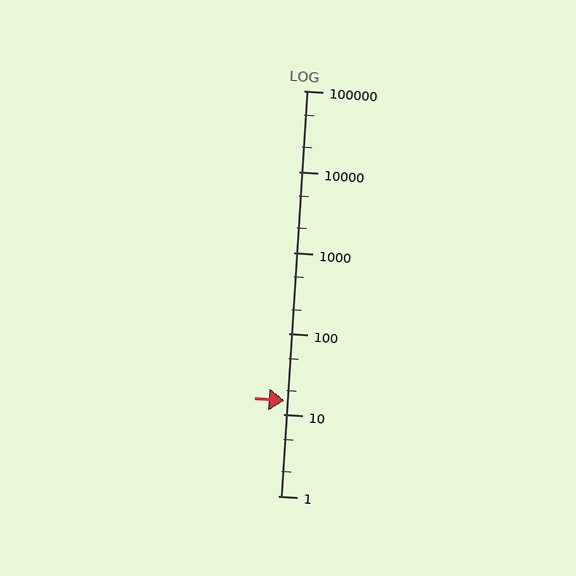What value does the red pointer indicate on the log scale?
The pointer indicates approximately 15.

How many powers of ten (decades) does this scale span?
The scale spans 5 decades, from 1 to 100000.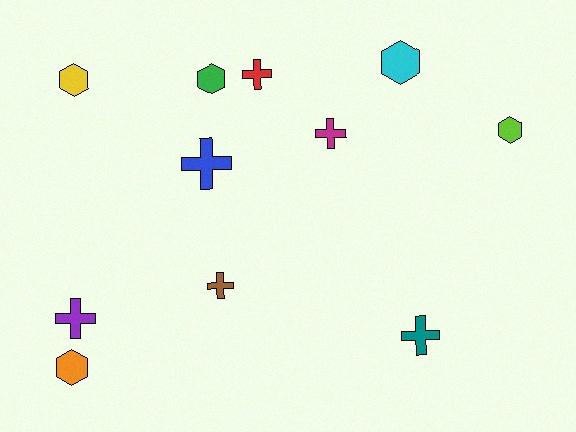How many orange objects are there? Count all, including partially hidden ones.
There is 1 orange object.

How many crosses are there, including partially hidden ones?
There are 6 crosses.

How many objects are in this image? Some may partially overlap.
There are 11 objects.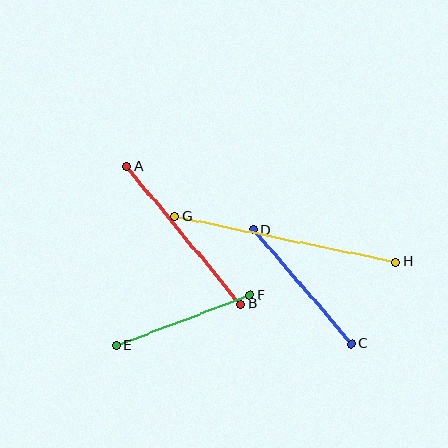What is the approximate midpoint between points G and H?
The midpoint is at approximately (285, 239) pixels.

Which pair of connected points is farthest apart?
Points G and H are farthest apart.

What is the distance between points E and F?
The distance is approximately 142 pixels.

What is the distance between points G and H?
The distance is approximately 226 pixels.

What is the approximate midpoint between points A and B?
The midpoint is at approximately (183, 235) pixels.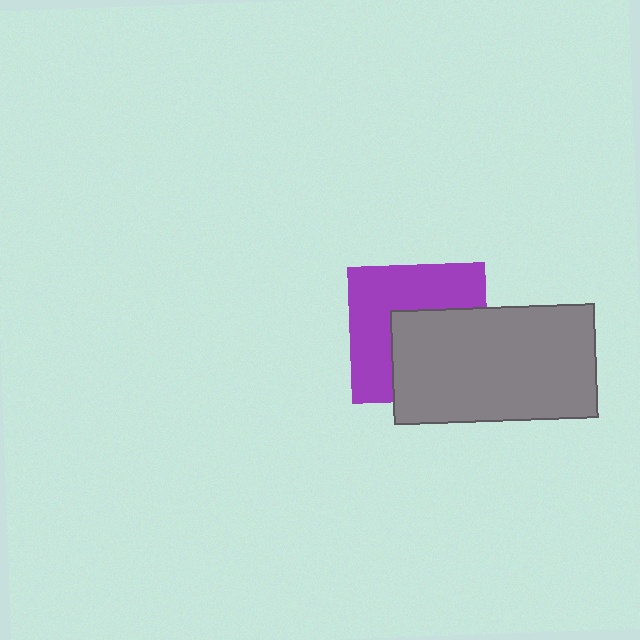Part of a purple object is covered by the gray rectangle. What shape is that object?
It is a square.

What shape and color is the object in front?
The object in front is a gray rectangle.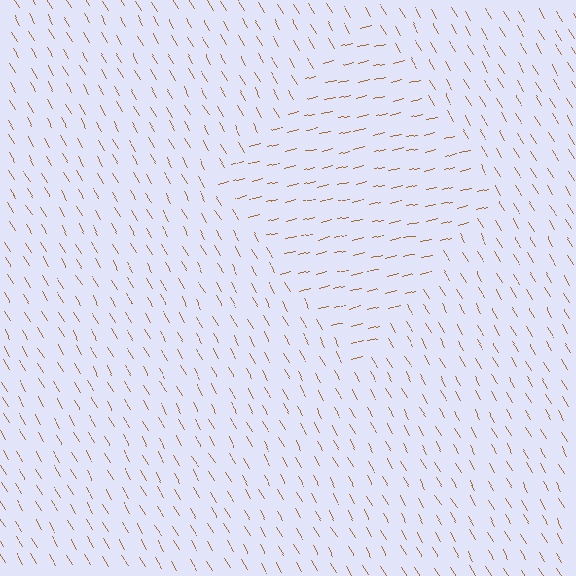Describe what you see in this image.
The image is filled with small brown line segments. A diamond region in the image has lines oriented differently from the surrounding lines, creating a visible texture boundary.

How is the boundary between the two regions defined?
The boundary is defined purely by a change in line orientation (approximately 73 degrees difference). All lines are the same color and thickness.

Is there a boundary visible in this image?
Yes, there is a texture boundary formed by a change in line orientation.